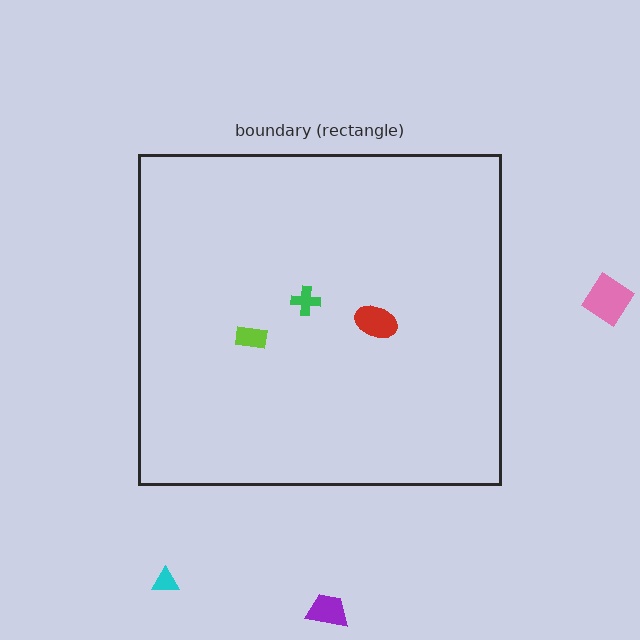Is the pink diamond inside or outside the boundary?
Outside.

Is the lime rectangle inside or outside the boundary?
Inside.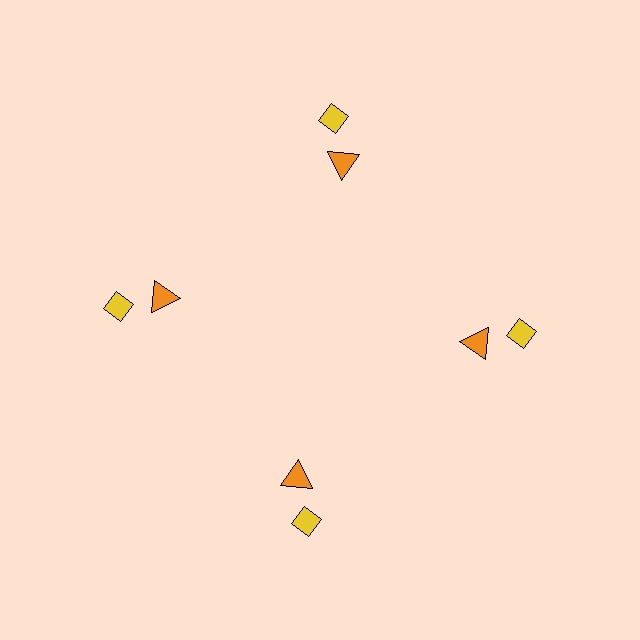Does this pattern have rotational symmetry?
Yes, this pattern has 4-fold rotational symmetry. It looks the same after rotating 90 degrees around the center.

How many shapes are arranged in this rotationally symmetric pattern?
There are 8 shapes, arranged in 4 groups of 2.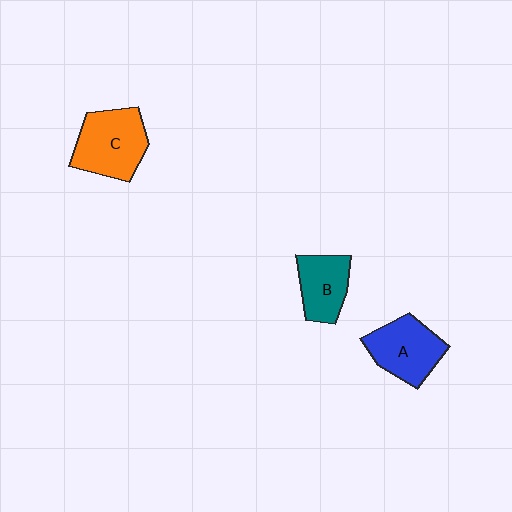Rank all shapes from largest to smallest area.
From largest to smallest: C (orange), A (blue), B (teal).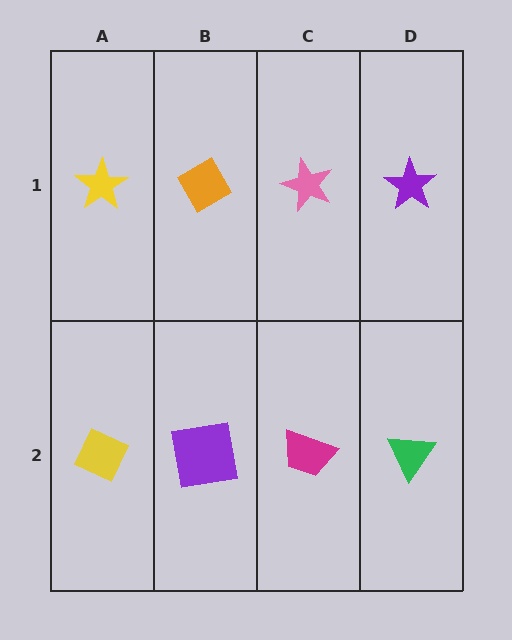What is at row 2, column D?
A green triangle.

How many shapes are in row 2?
4 shapes.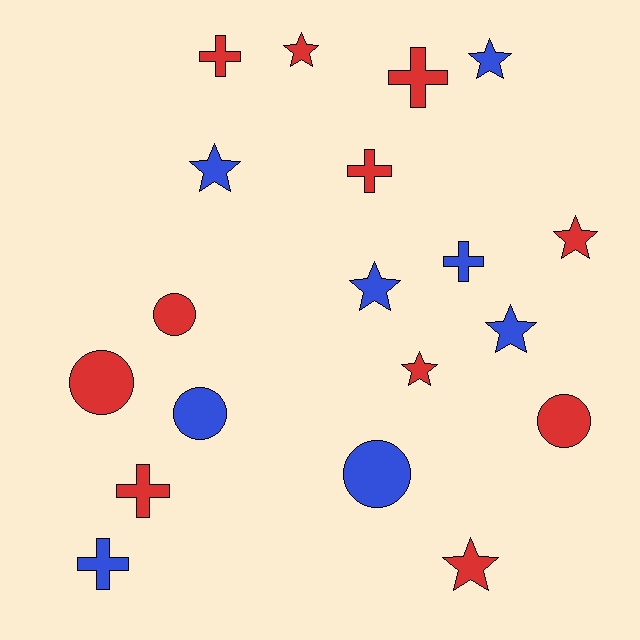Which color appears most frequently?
Red, with 11 objects.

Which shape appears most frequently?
Star, with 8 objects.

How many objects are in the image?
There are 19 objects.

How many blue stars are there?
There are 4 blue stars.